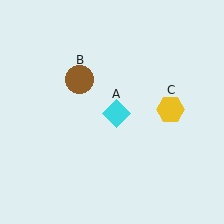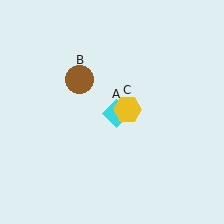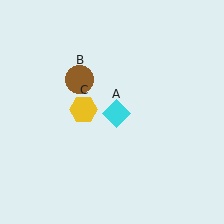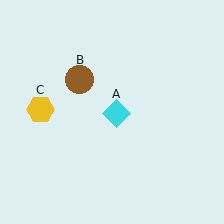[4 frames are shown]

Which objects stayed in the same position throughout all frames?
Cyan diamond (object A) and brown circle (object B) remained stationary.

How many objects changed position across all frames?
1 object changed position: yellow hexagon (object C).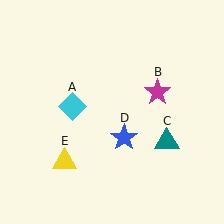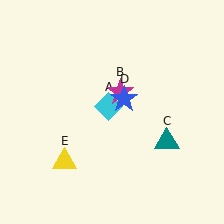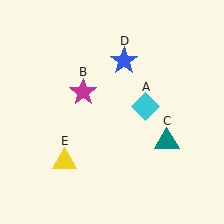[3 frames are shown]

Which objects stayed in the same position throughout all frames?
Teal triangle (object C) and yellow triangle (object E) remained stationary.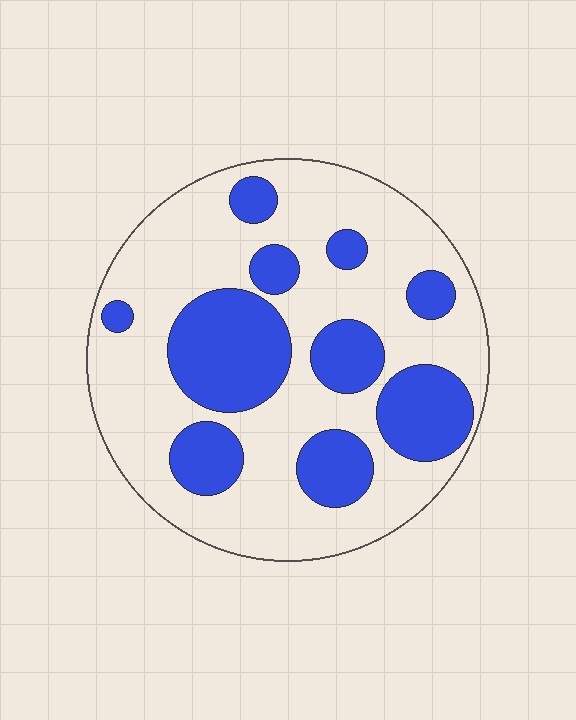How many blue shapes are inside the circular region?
10.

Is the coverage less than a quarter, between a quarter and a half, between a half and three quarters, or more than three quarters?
Between a quarter and a half.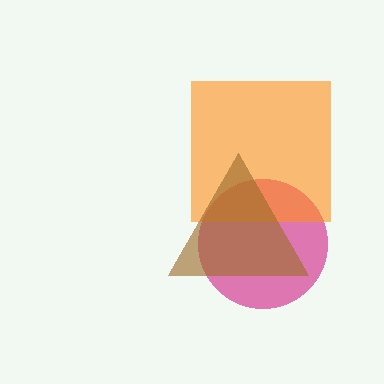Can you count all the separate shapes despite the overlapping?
Yes, there are 3 separate shapes.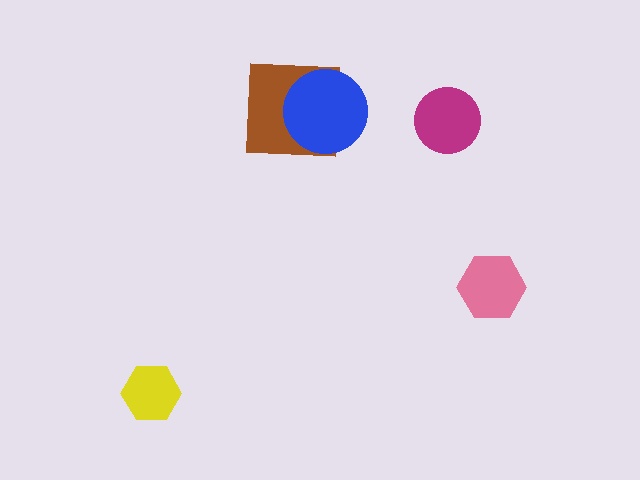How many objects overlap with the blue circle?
1 object overlaps with the blue circle.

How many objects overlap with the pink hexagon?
0 objects overlap with the pink hexagon.